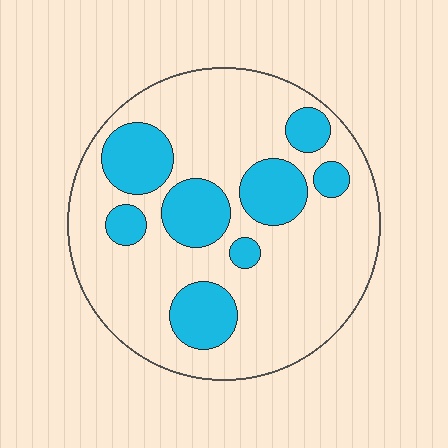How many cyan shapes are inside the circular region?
8.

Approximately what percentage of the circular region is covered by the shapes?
Approximately 25%.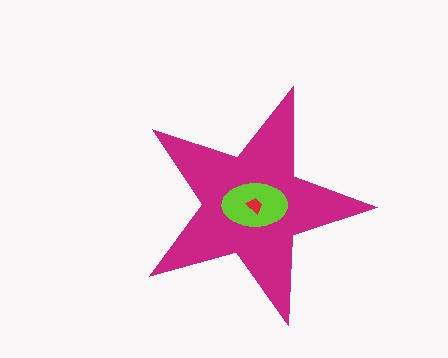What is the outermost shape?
The magenta star.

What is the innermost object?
The red trapezoid.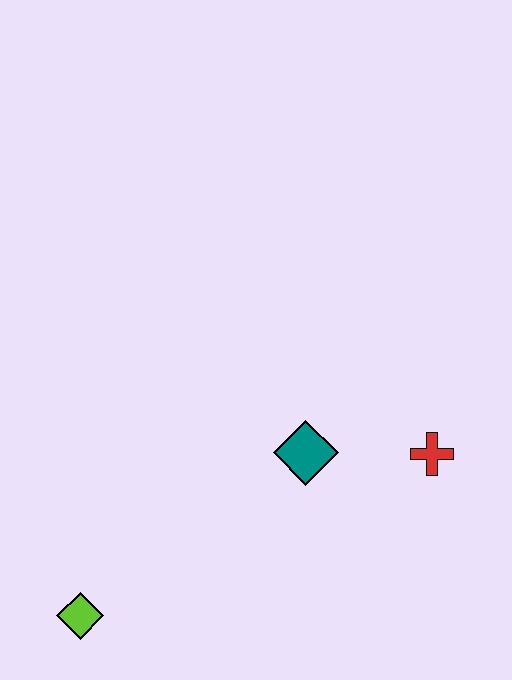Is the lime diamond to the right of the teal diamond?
No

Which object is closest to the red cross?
The teal diamond is closest to the red cross.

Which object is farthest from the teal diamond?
The lime diamond is farthest from the teal diamond.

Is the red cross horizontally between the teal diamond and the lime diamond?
No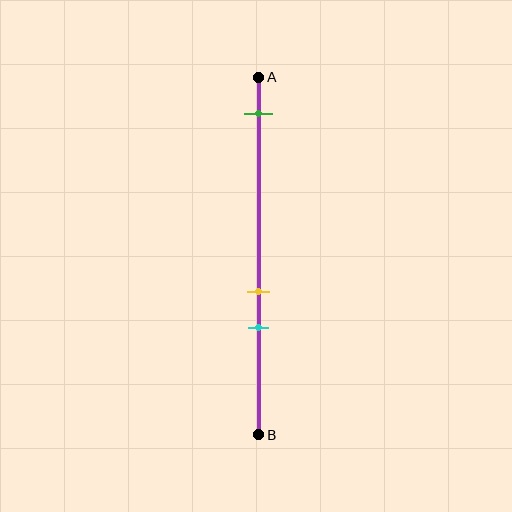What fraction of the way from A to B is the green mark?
The green mark is approximately 10% (0.1) of the way from A to B.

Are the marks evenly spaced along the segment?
No, the marks are not evenly spaced.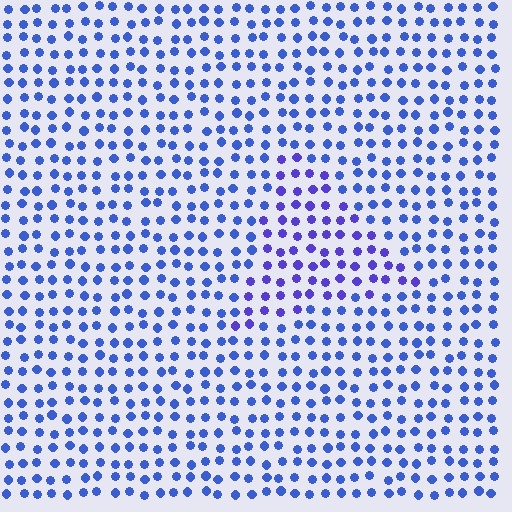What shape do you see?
I see a triangle.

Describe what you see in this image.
The image is filled with small blue elements in a uniform arrangement. A triangle-shaped region is visible where the elements are tinted to a slightly different hue, forming a subtle color boundary.